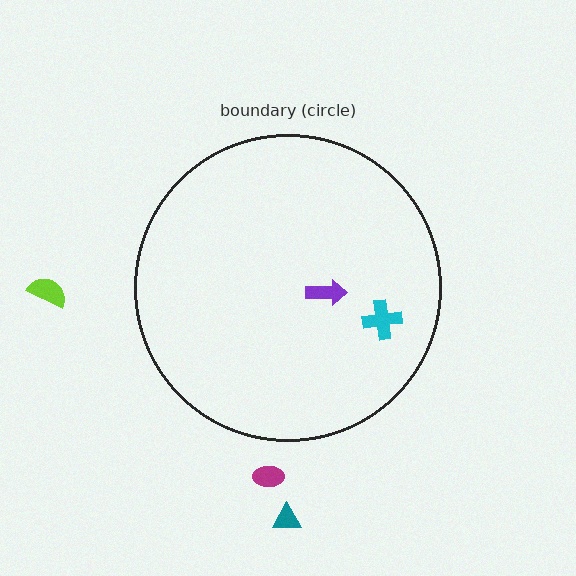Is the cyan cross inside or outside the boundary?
Inside.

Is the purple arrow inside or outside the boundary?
Inside.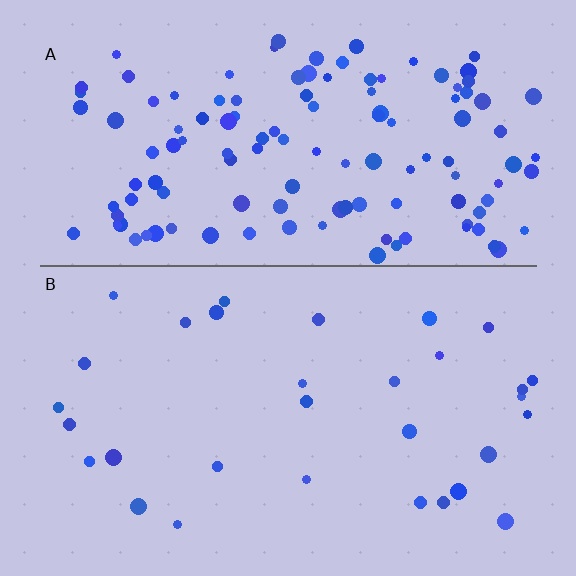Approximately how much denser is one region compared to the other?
Approximately 4.1× — region A over region B.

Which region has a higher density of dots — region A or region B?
A (the top).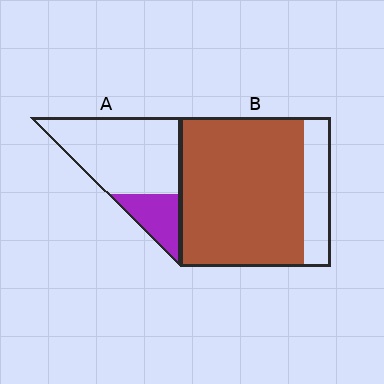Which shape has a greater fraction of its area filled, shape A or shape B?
Shape B.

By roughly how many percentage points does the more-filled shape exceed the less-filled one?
By roughly 60 percentage points (B over A).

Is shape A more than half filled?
No.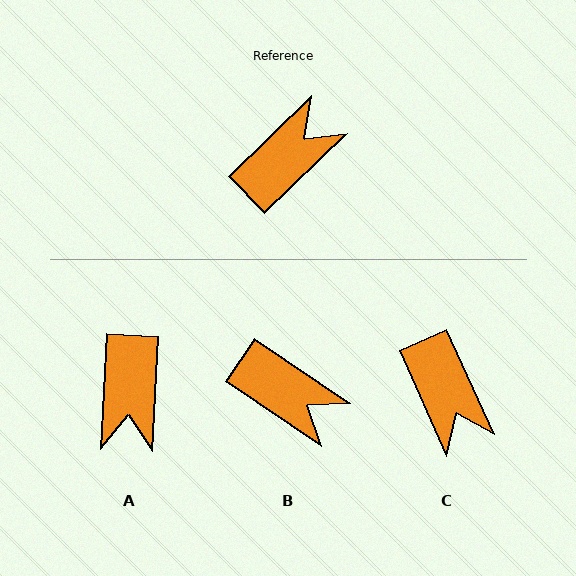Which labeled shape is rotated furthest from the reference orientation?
A, about 137 degrees away.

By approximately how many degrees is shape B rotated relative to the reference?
Approximately 78 degrees clockwise.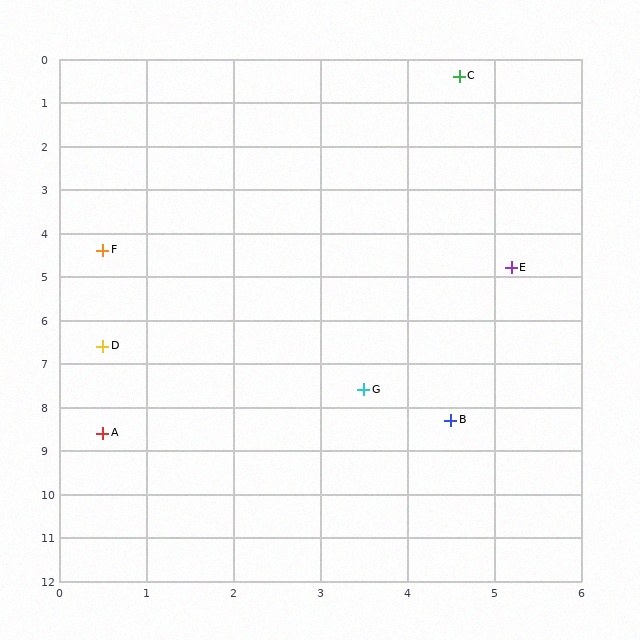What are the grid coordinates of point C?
Point C is at approximately (4.6, 0.4).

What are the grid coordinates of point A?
Point A is at approximately (0.5, 8.6).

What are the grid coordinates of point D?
Point D is at approximately (0.5, 6.6).